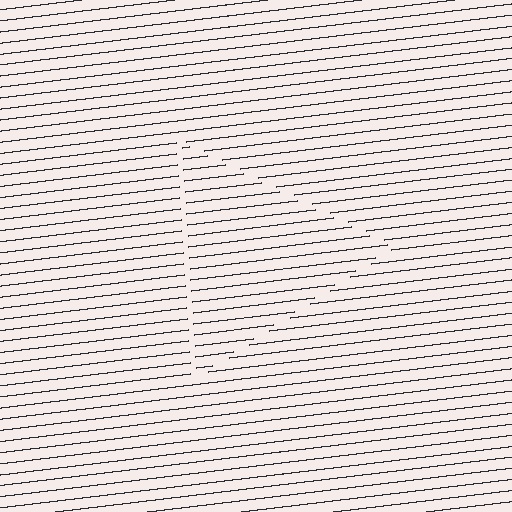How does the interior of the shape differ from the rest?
The interior of the shape contains the same grating, shifted by half a period — the contour is defined by the phase discontinuity where line-ends from the inner and outer gratings abut.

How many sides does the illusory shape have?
3 sides — the line-ends trace a triangle.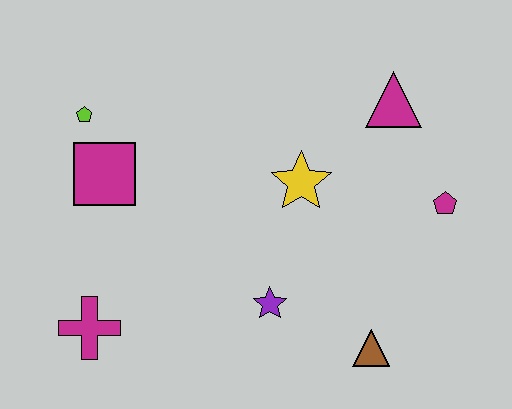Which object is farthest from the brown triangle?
The lime pentagon is farthest from the brown triangle.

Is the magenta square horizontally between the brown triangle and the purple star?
No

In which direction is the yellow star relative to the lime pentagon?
The yellow star is to the right of the lime pentagon.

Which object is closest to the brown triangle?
The purple star is closest to the brown triangle.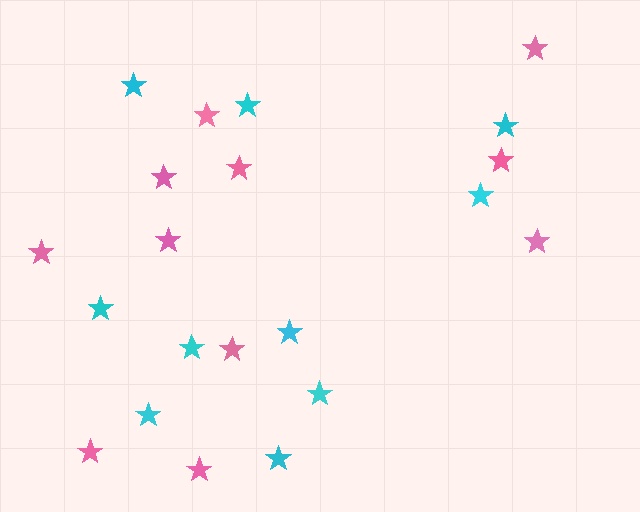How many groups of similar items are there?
There are 2 groups: one group of pink stars (11) and one group of cyan stars (10).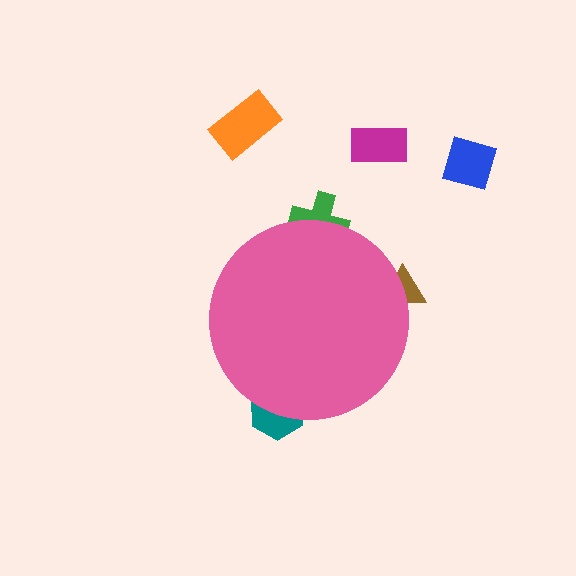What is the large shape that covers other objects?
A pink circle.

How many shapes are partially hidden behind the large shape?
3 shapes are partially hidden.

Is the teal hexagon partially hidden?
Yes, the teal hexagon is partially hidden behind the pink circle.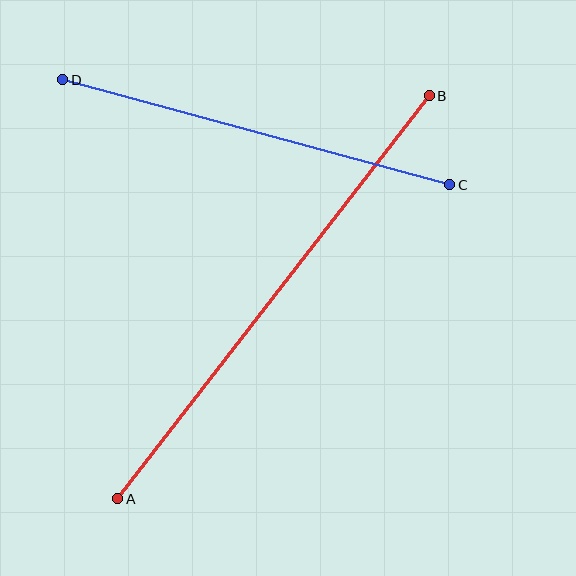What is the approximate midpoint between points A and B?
The midpoint is at approximately (273, 297) pixels.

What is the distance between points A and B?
The distance is approximately 509 pixels.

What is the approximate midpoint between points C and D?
The midpoint is at approximately (256, 132) pixels.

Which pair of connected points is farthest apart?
Points A and B are farthest apart.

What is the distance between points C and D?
The distance is approximately 401 pixels.